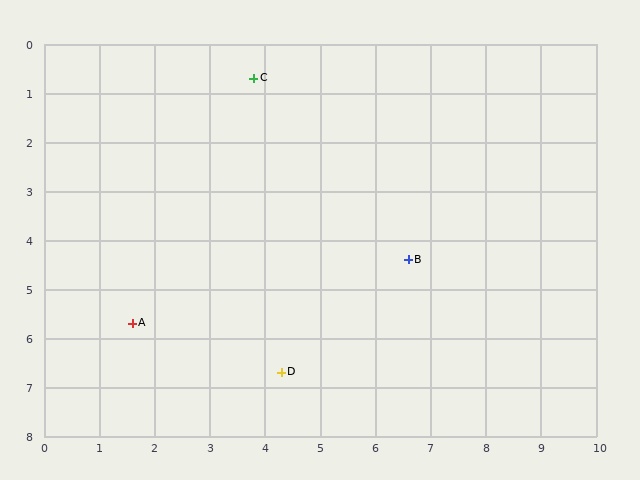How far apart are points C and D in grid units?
Points C and D are about 6.0 grid units apart.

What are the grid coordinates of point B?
Point B is at approximately (6.6, 4.4).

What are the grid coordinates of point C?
Point C is at approximately (3.8, 0.7).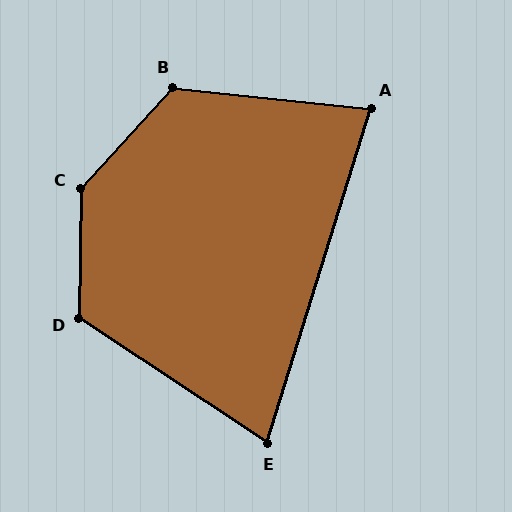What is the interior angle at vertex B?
Approximately 126 degrees (obtuse).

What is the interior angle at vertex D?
Approximately 123 degrees (obtuse).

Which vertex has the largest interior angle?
C, at approximately 138 degrees.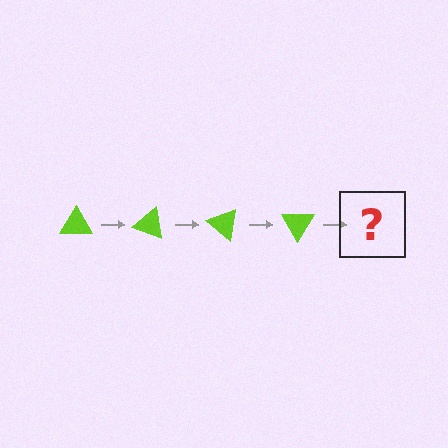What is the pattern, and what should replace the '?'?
The pattern is that the triangle rotates 20 degrees each step. The '?' should be a lime triangle rotated 80 degrees.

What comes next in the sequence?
The next element should be a lime triangle rotated 80 degrees.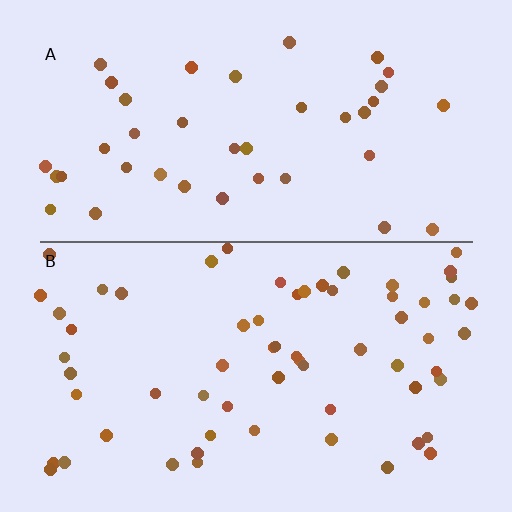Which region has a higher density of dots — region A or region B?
B (the bottom).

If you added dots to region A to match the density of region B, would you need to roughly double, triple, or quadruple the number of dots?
Approximately double.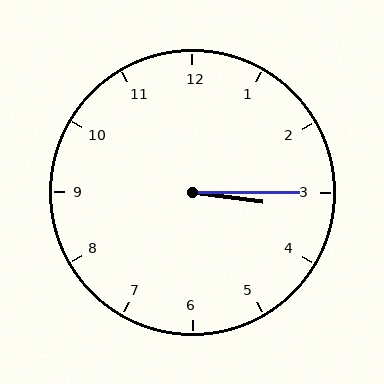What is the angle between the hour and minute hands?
Approximately 8 degrees.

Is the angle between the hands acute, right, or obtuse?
It is acute.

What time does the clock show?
3:15.